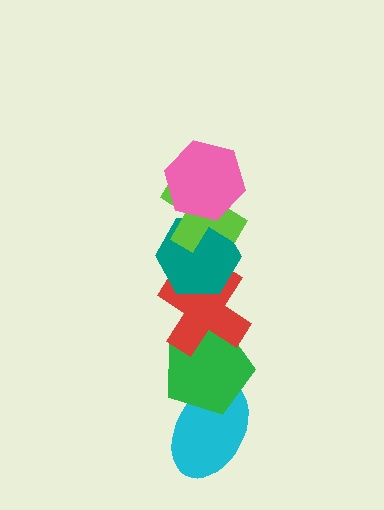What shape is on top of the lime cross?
The pink hexagon is on top of the lime cross.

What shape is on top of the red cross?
The teal hexagon is on top of the red cross.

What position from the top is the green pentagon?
The green pentagon is 5th from the top.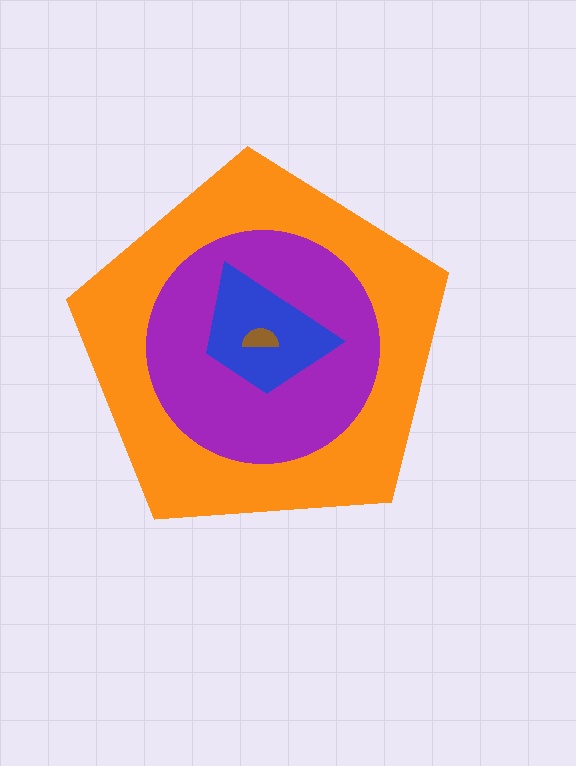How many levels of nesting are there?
4.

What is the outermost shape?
The orange pentagon.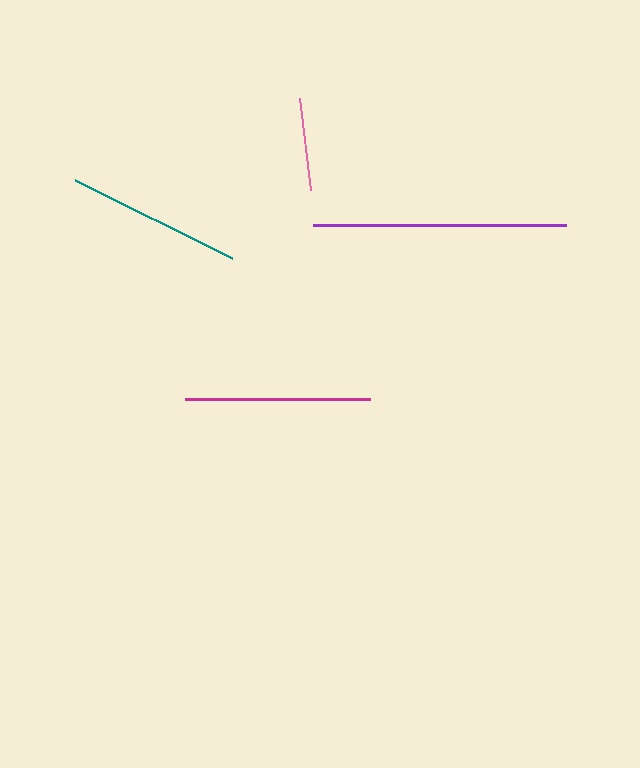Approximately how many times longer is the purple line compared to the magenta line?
The purple line is approximately 1.4 times the length of the magenta line.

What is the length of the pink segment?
The pink segment is approximately 93 pixels long.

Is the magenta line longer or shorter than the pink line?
The magenta line is longer than the pink line.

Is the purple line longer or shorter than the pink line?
The purple line is longer than the pink line.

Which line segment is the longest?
The purple line is the longest at approximately 252 pixels.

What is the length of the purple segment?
The purple segment is approximately 252 pixels long.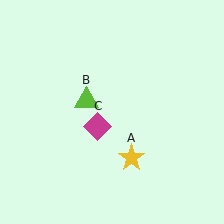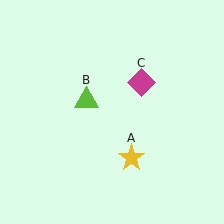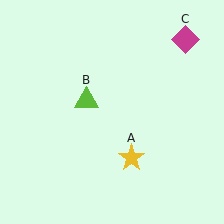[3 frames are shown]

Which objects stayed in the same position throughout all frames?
Yellow star (object A) and lime triangle (object B) remained stationary.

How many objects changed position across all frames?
1 object changed position: magenta diamond (object C).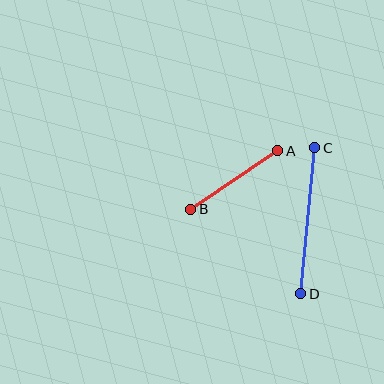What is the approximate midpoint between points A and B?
The midpoint is at approximately (234, 180) pixels.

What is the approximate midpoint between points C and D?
The midpoint is at approximately (308, 221) pixels.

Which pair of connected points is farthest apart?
Points C and D are farthest apart.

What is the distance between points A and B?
The distance is approximately 105 pixels.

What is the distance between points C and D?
The distance is approximately 147 pixels.